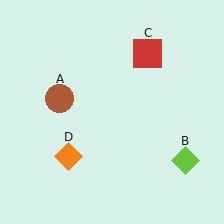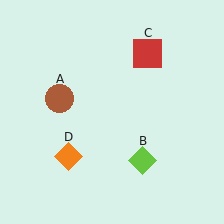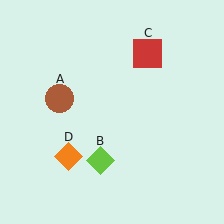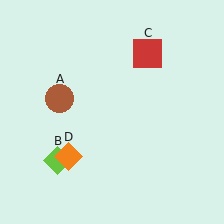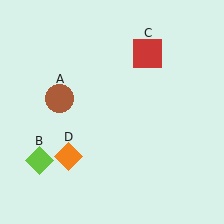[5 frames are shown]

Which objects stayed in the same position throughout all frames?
Brown circle (object A) and red square (object C) and orange diamond (object D) remained stationary.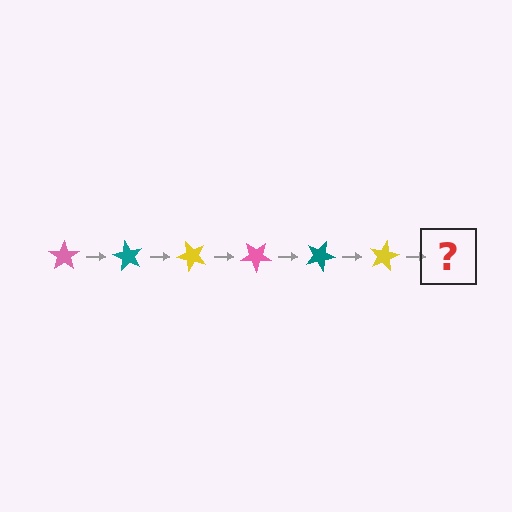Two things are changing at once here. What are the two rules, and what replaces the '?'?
The two rules are that it rotates 60 degrees each step and the color cycles through pink, teal, and yellow. The '?' should be a pink star, rotated 360 degrees from the start.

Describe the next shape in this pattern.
It should be a pink star, rotated 360 degrees from the start.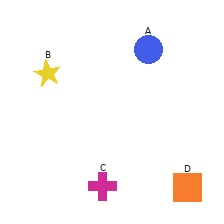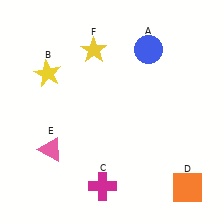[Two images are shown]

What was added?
A pink triangle (E), a yellow star (F) were added in Image 2.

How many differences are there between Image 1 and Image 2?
There are 2 differences between the two images.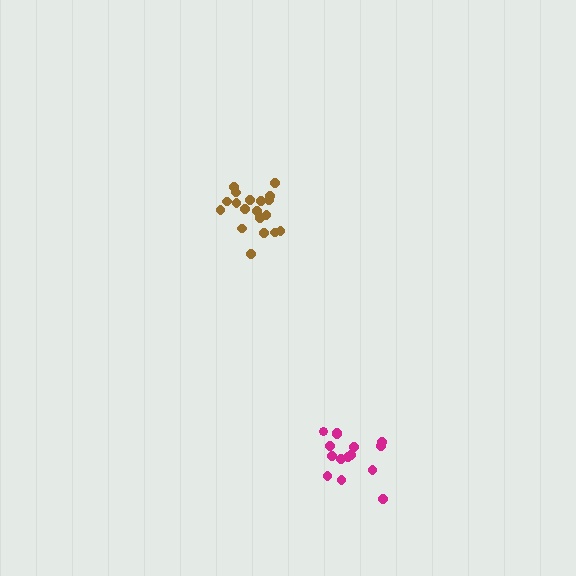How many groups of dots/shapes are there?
There are 2 groups.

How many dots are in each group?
Group 1: 19 dots, Group 2: 15 dots (34 total).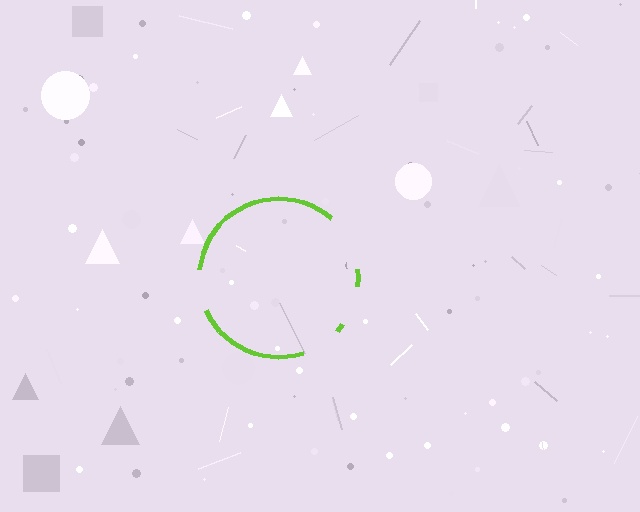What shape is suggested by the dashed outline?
The dashed outline suggests a circle.